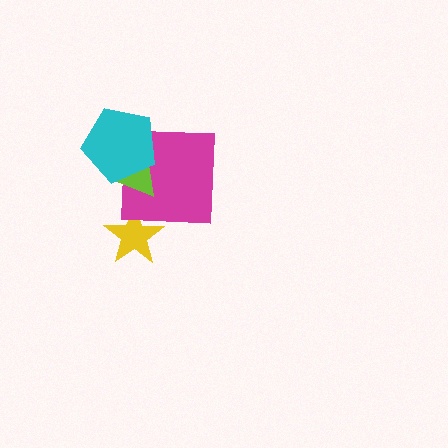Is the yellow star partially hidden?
Yes, it is partially covered by another shape.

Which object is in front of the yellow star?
The magenta square is in front of the yellow star.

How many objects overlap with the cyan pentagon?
2 objects overlap with the cyan pentagon.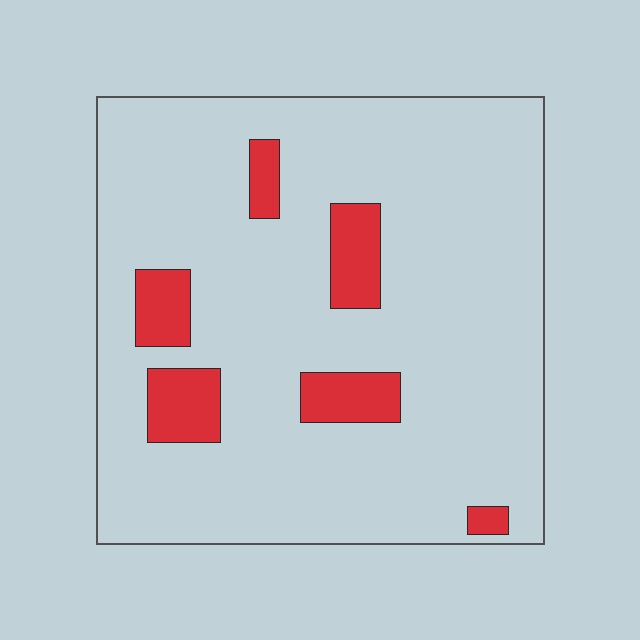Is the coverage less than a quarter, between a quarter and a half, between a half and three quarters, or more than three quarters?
Less than a quarter.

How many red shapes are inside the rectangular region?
6.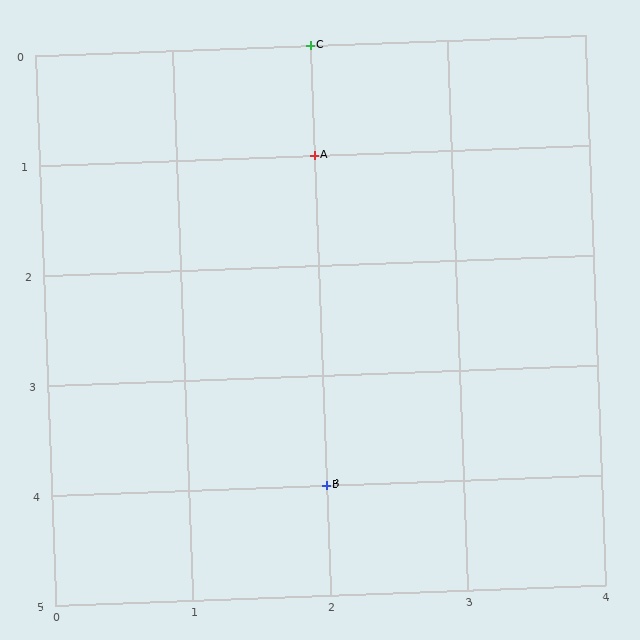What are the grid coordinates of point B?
Point B is at grid coordinates (2, 4).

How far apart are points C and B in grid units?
Points C and B are 4 rows apart.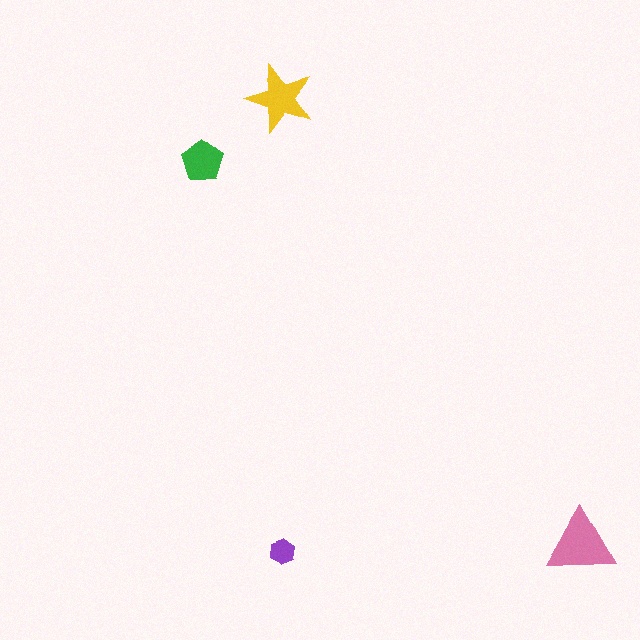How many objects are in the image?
There are 4 objects in the image.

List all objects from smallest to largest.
The purple hexagon, the green pentagon, the yellow star, the pink triangle.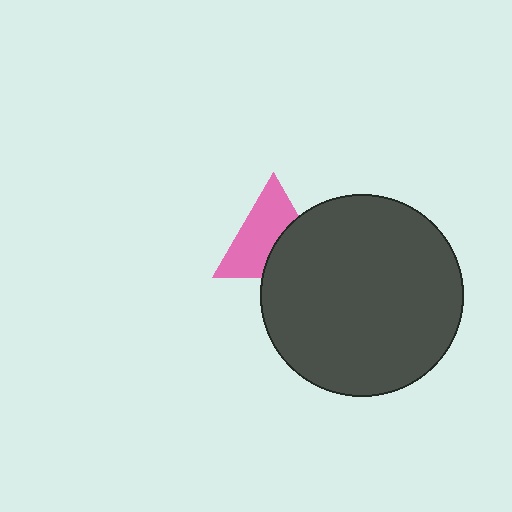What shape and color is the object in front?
The object in front is a dark gray circle.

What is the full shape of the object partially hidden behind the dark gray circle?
The partially hidden object is a pink triangle.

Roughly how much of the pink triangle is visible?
About half of it is visible (roughly 61%).